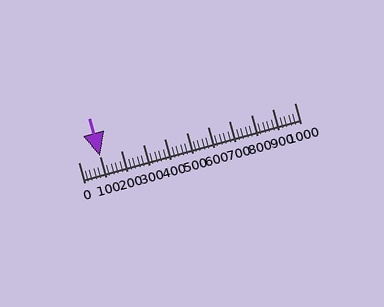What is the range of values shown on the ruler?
The ruler shows values from 0 to 1000.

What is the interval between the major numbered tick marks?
The major tick marks are spaced 100 units apart.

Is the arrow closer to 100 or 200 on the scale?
The arrow is closer to 100.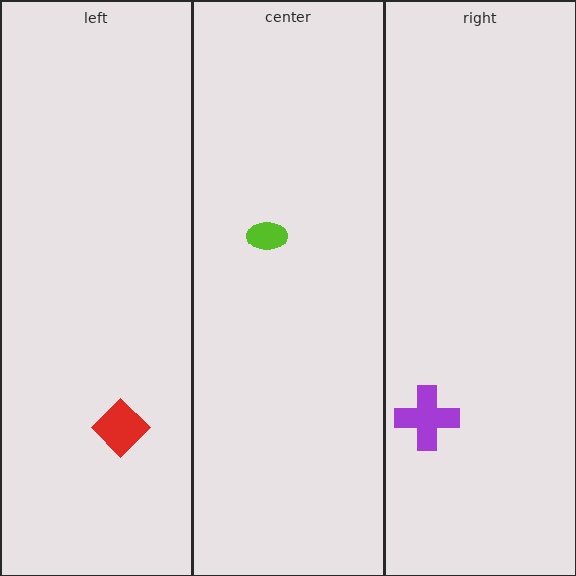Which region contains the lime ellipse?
The center region.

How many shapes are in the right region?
1.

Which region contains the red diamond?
The left region.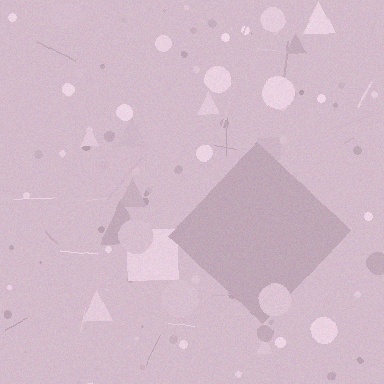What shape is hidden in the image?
A diamond is hidden in the image.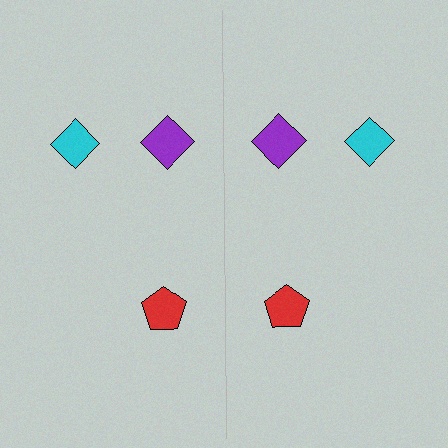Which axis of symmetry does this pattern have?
The pattern has a vertical axis of symmetry running through the center of the image.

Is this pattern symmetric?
Yes, this pattern has bilateral (reflection) symmetry.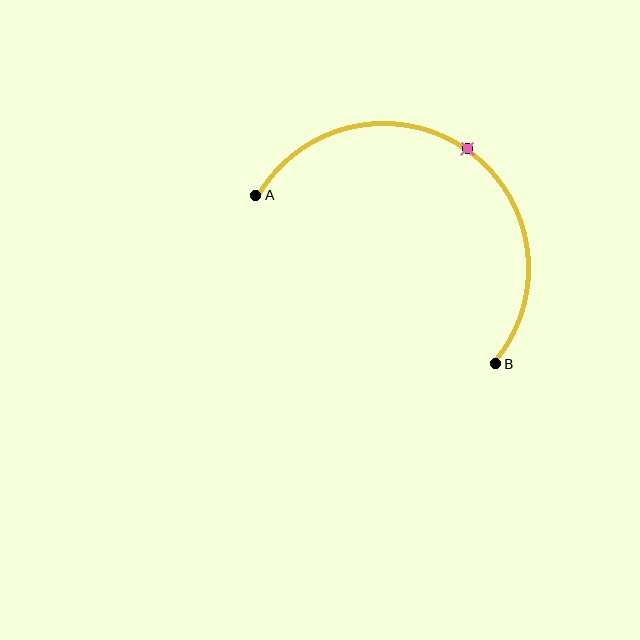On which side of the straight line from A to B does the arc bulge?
The arc bulges above and to the right of the straight line connecting A and B.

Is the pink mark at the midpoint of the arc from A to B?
Yes. The pink mark lies on the arc at equal arc-length from both A and B — it is the arc midpoint.